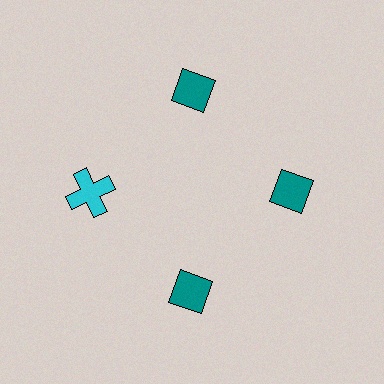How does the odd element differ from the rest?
It differs in both color (cyan instead of teal) and shape (cross instead of diamond).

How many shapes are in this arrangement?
There are 4 shapes arranged in a ring pattern.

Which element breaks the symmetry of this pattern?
The cyan cross at roughly the 9 o'clock position breaks the symmetry. All other shapes are teal diamonds.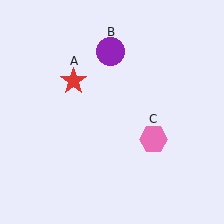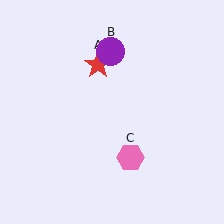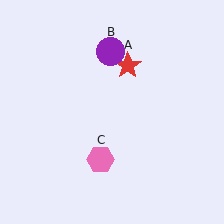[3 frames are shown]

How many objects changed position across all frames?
2 objects changed position: red star (object A), pink hexagon (object C).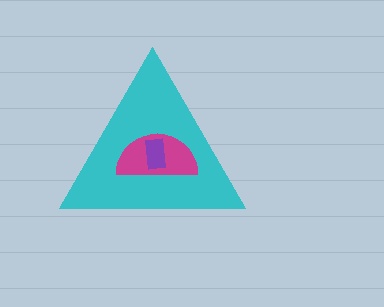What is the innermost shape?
The purple rectangle.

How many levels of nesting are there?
3.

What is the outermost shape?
The cyan triangle.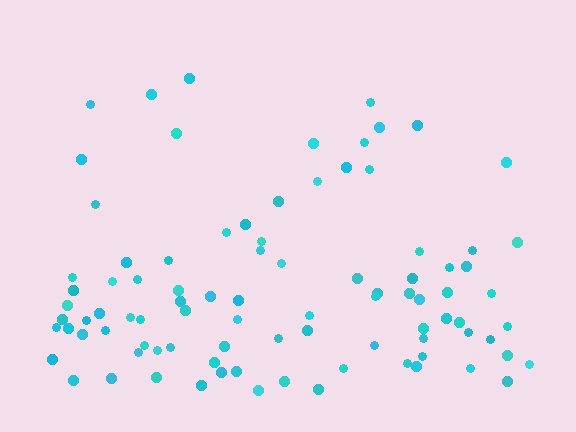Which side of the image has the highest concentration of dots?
The bottom.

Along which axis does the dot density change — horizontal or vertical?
Vertical.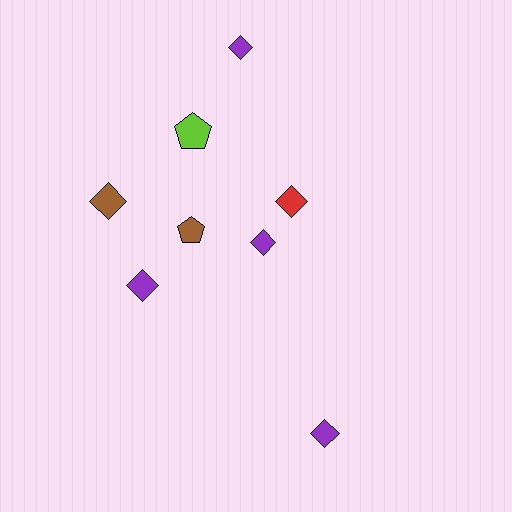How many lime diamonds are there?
There are no lime diamonds.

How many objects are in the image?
There are 8 objects.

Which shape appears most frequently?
Diamond, with 6 objects.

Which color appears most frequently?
Purple, with 4 objects.